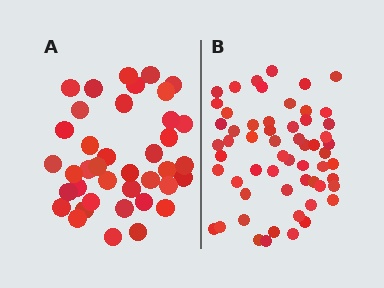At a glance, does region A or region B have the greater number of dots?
Region B (the right region) has more dots.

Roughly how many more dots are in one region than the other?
Region B has approximately 20 more dots than region A.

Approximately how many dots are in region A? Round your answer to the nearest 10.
About 40 dots. (The exact count is 39, which rounds to 40.)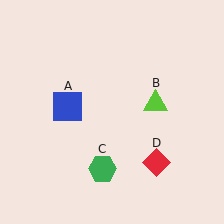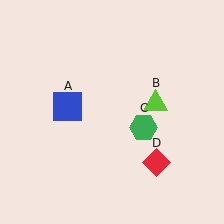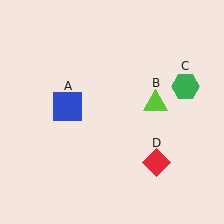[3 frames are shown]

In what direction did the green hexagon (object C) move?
The green hexagon (object C) moved up and to the right.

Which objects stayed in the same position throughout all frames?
Blue square (object A) and lime triangle (object B) and red diamond (object D) remained stationary.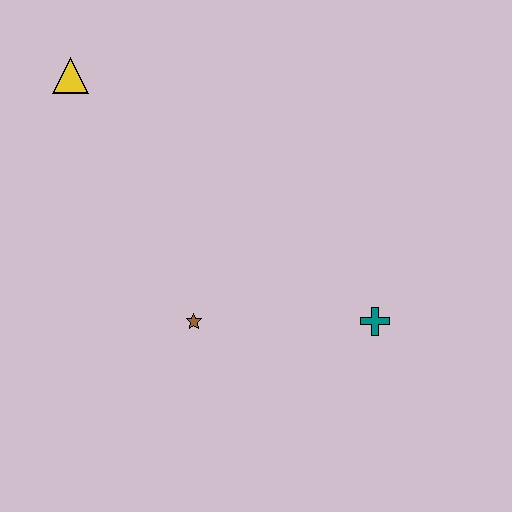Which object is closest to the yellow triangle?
The brown star is closest to the yellow triangle.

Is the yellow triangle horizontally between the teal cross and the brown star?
No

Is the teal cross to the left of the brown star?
No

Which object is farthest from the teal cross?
The yellow triangle is farthest from the teal cross.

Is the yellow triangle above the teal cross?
Yes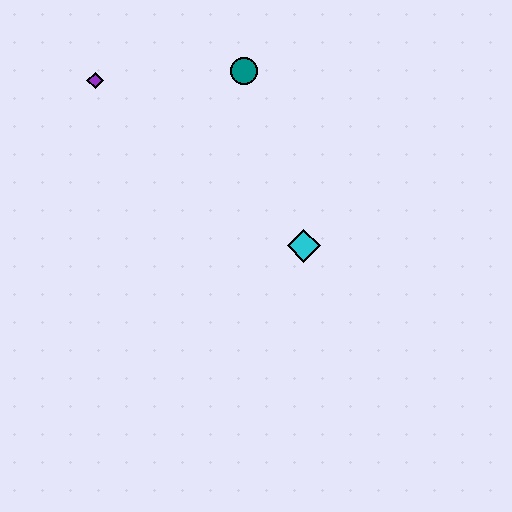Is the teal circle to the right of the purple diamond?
Yes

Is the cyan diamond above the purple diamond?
No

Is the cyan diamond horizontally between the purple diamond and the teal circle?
No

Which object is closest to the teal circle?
The purple diamond is closest to the teal circle.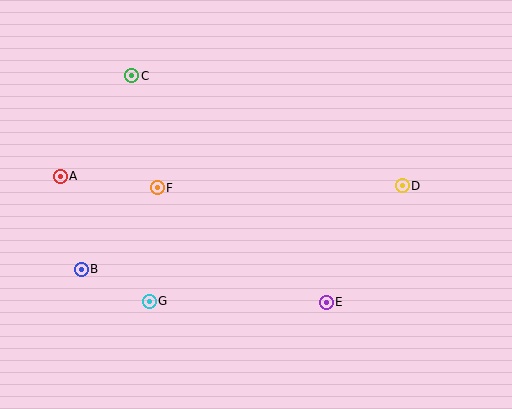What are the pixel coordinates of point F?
Point F is at (157, 188).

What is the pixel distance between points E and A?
The distance between E and A is 294 pixels.